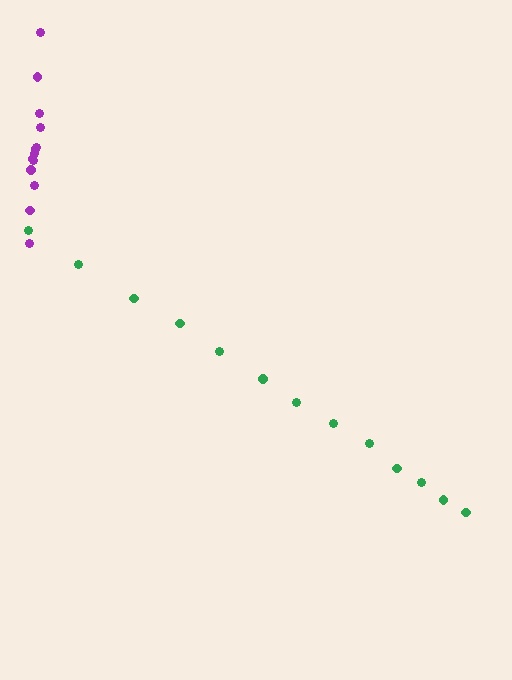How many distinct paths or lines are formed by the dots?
There are 2 distinct paths.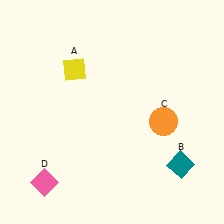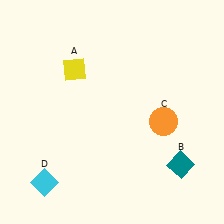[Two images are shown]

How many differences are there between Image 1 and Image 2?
There is 1 difference between the two images.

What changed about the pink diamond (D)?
In Image 1, D is pink. In Image 2, it changed to cyan.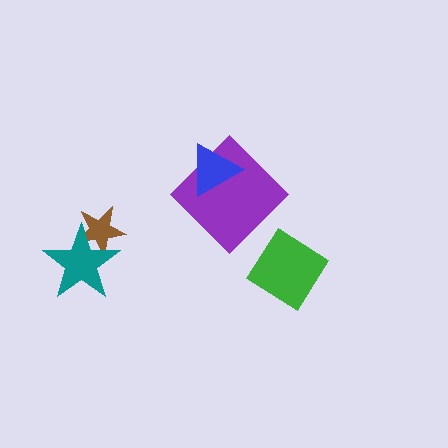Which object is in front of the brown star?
The teal star is in front of the brown star.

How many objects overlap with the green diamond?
0 objects overlap with the green diamond.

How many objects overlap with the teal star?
1 object overlaps with the teal star.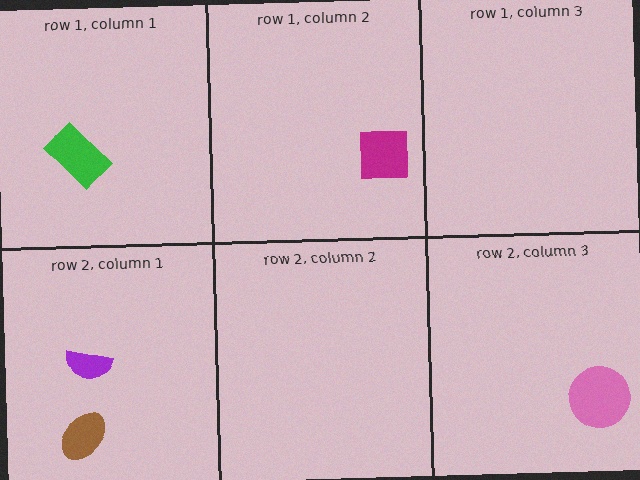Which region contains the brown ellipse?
The row 2, column 1 region.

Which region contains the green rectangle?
The row 1, column 1 region.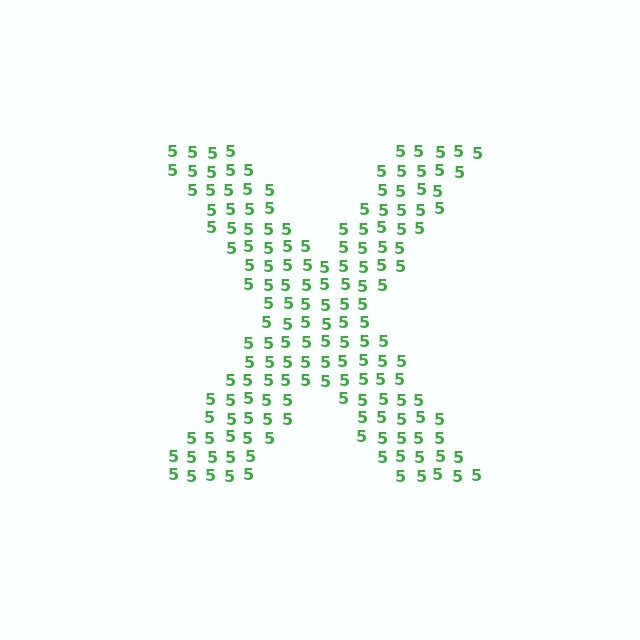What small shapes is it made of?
It is made of small digit 5's.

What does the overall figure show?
The overall figure shows the letter X.